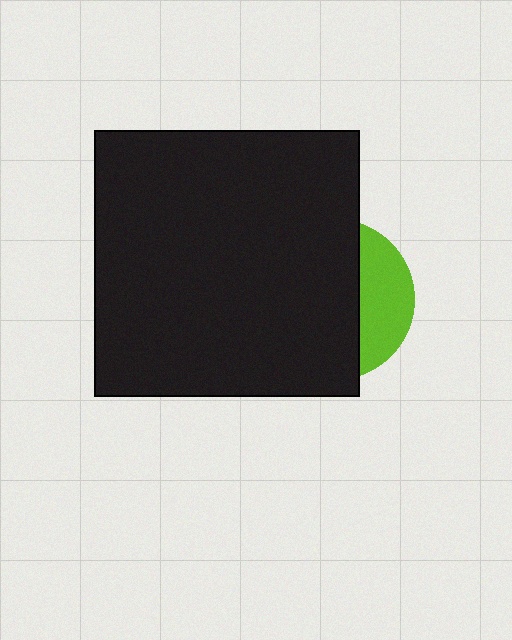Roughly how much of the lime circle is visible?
A small part of it is visible (roughly 31%).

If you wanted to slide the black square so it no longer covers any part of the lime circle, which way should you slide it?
Slide it left — that is the most direct way to separate the two shapes.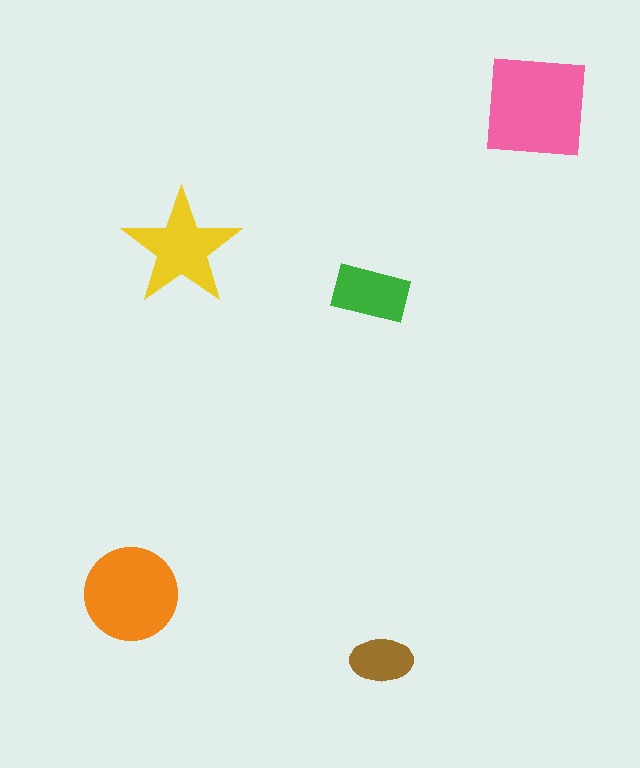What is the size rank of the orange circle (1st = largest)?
2nd.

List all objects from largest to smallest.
The pink square, the orange circle, the yellow star, the green rectangle, the brown ellipse.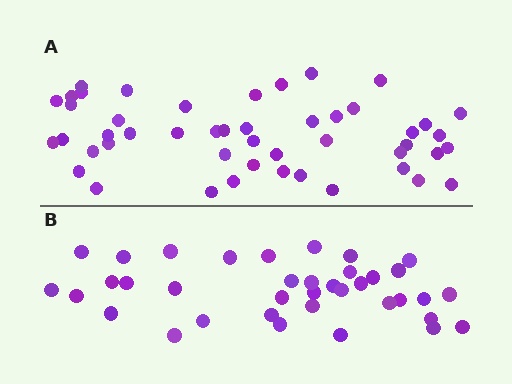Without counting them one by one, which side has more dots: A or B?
Region A (the top region) has more dots.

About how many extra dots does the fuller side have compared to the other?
Region A has roughly 12 or so more dots than region B.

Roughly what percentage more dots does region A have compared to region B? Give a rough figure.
About 30% more.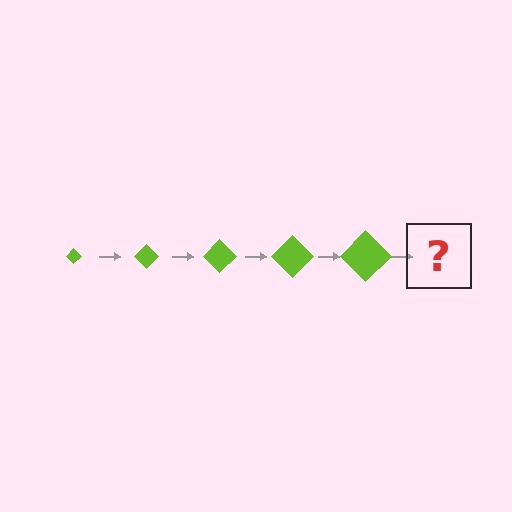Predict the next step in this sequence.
The next step is a lime diamond, larger than the previous one.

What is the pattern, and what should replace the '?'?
The pattern is that the diamond gets progressively larger each step. The '?' should be a lime diamond, larger than the previous one.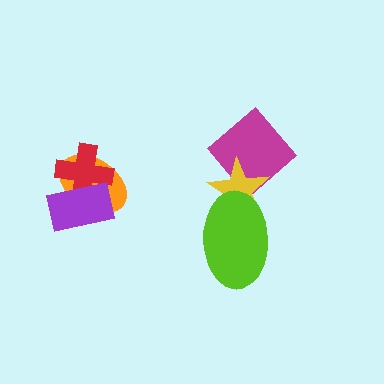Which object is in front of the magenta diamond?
The yellow star is in front of the magenta diamond.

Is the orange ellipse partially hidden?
Yes, it is partially covered by another shape.